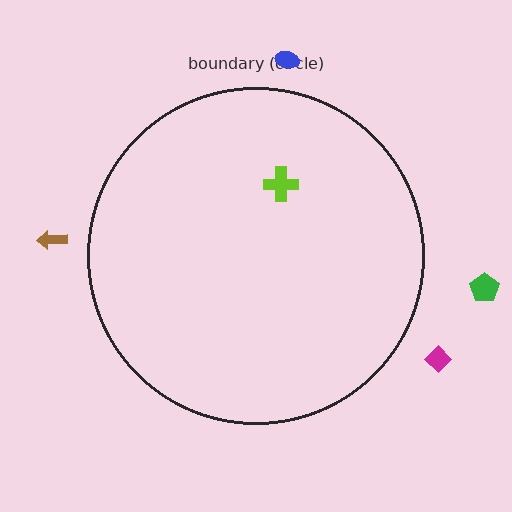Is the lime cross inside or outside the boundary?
Inside.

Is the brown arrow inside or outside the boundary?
Outside.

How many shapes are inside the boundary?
1 inside, 4 outside.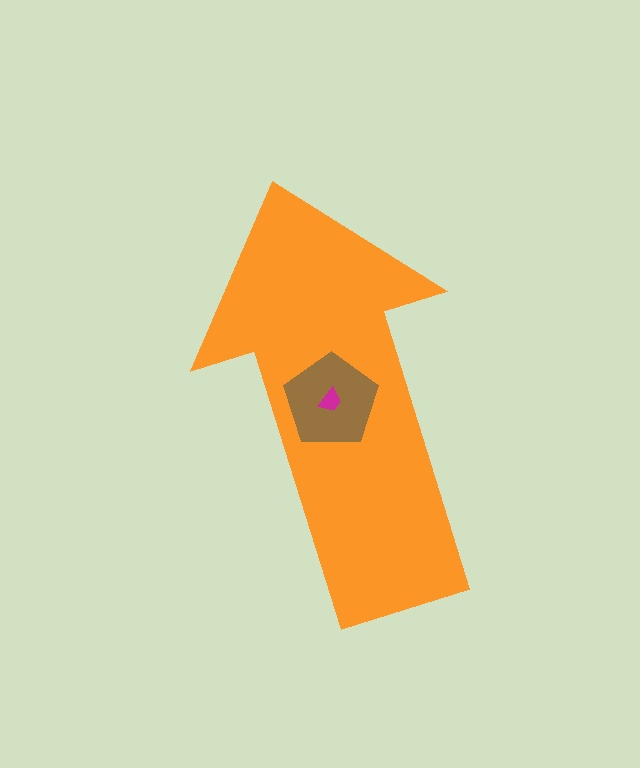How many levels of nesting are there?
3.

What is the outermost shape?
The orange arrow.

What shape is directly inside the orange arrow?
The brown pentagon.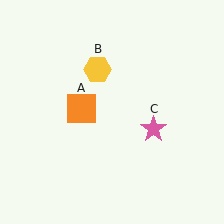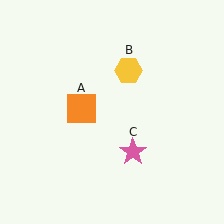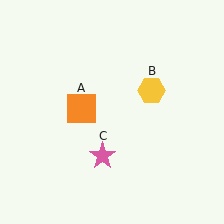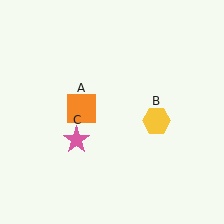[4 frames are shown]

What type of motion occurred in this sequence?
The yellow hexagon (object B), pink star (object C) rotated clockwise around the center of the scene.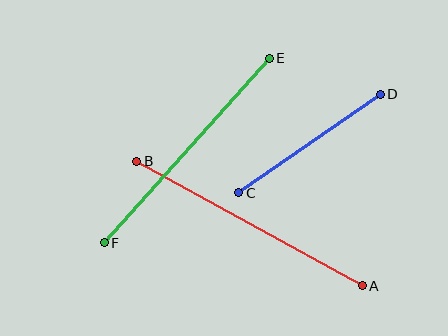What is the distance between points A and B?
The distance is approximately 258 pixels.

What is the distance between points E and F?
The distance is approximately 247 pixels.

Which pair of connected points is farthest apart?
Points A and B are farthest apart.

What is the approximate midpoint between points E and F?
The midpoint is at approximately (187, 150) pixels.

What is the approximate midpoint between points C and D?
The midpoint is at approximately (310, 143) pixels.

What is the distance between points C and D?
The distance is approximately 172 pixels.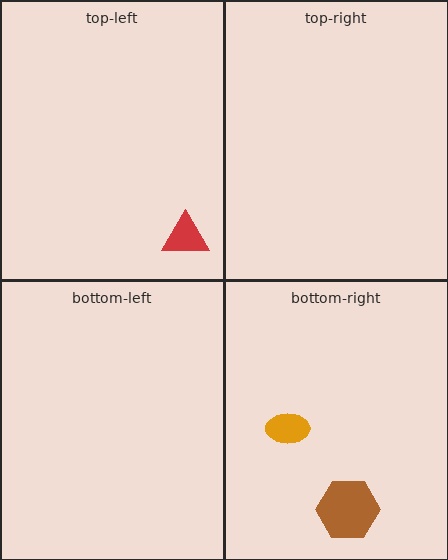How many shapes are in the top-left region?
1.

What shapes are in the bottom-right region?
The brown hexagon, the orange ellipse.